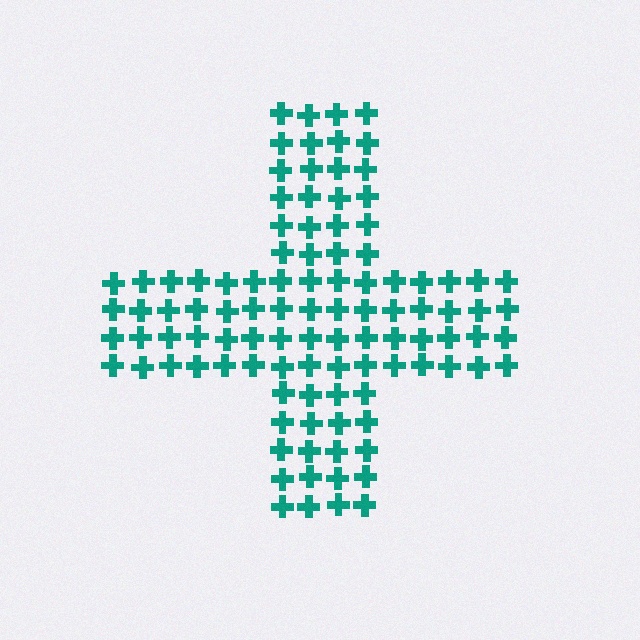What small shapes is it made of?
It is made of small crosses.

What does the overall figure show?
The overall figure shows a cross.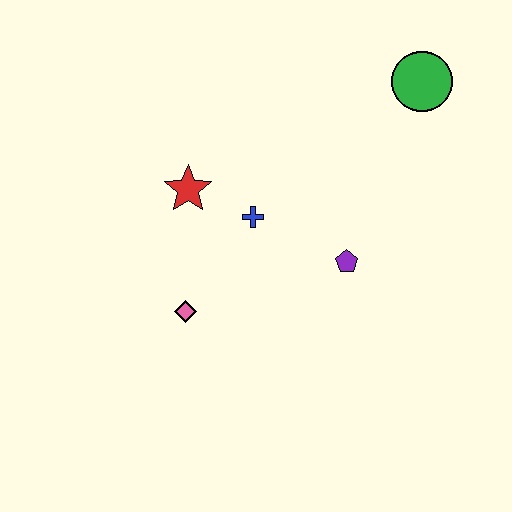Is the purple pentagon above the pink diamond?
Yes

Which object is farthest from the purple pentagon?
The green circle is farthest from the purple pentagon.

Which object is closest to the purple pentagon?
The blue cross is closest to the purple pentagon.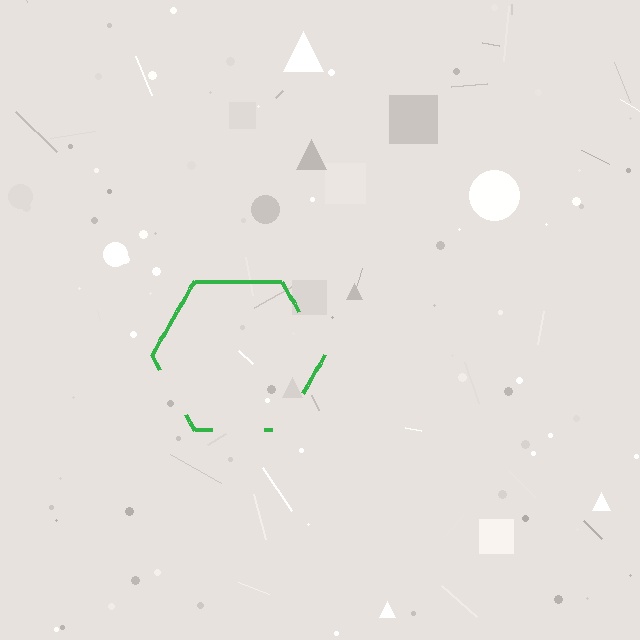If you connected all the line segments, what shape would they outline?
They would outline a hexagon.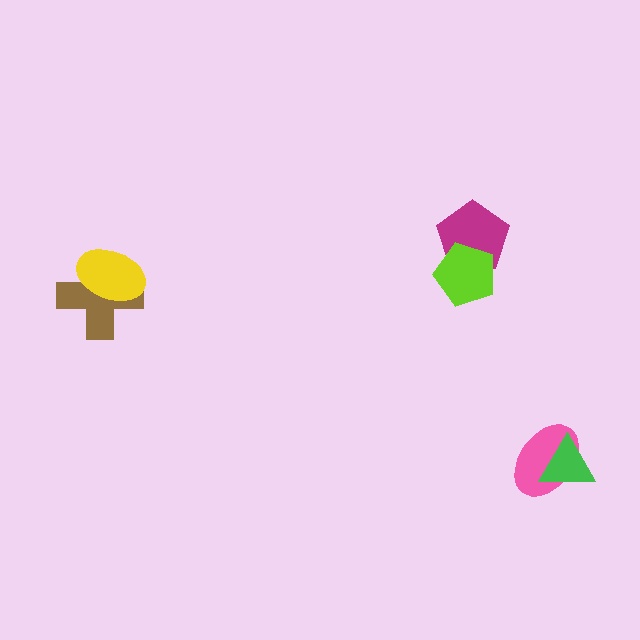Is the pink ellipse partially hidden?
Yes, it is partially covered by another shape.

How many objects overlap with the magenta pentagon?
1 object overlaps with the magenta pentagon.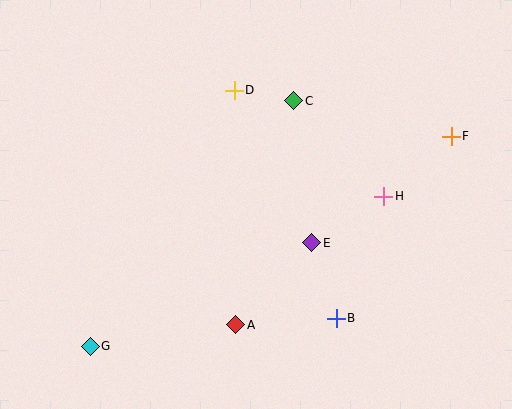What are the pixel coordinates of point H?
Point H is at (384, 196).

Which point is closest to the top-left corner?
Point D is closest to the top-left corner.